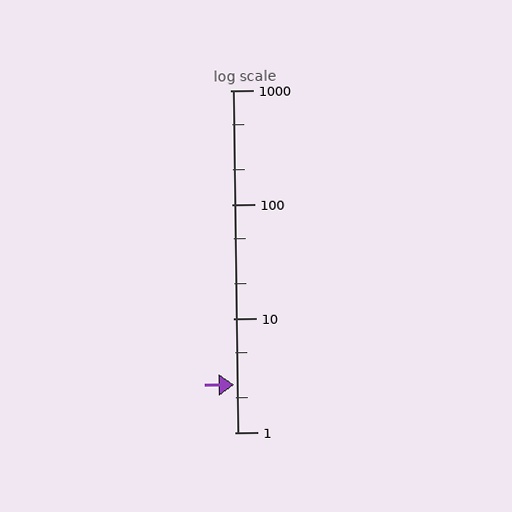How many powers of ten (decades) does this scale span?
The scale spans 3 decades, from 1 to 1000.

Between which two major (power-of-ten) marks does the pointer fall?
The pointer is between 1 and 10.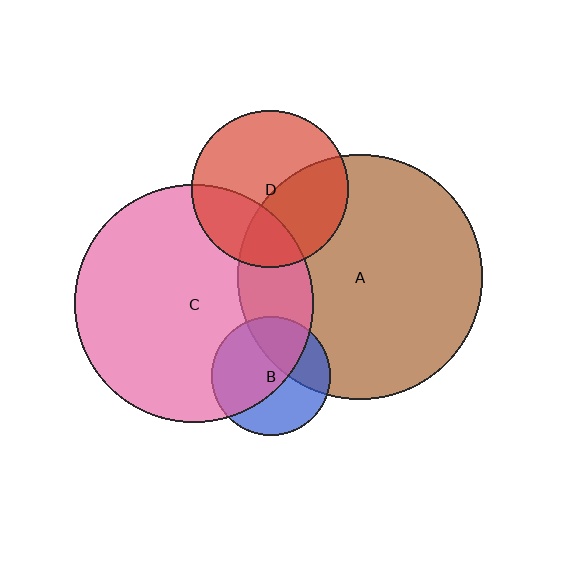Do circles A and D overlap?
Yes.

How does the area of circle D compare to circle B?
Approximately 1.7 times.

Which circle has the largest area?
Circle A (brown).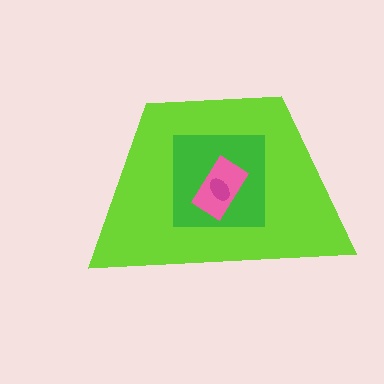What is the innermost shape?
The magenta ellipse.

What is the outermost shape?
The lime trapezoid.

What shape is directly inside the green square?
The pink rectangle.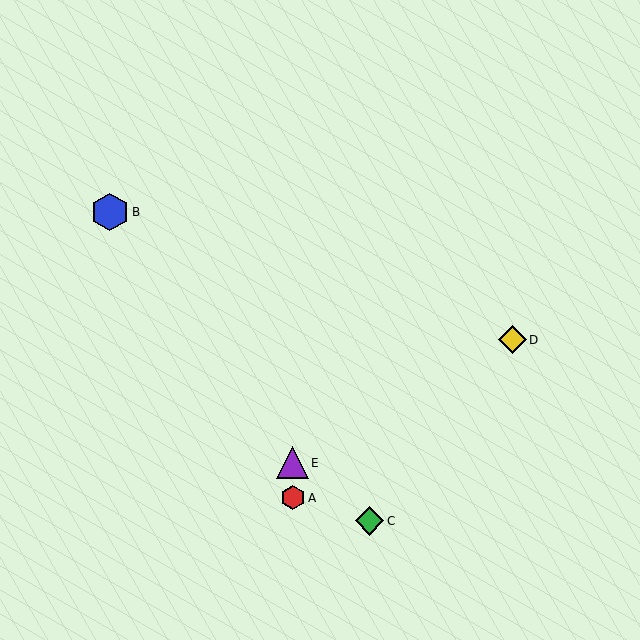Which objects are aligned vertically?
Objects A, E are aligned vertically.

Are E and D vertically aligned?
No, E is at x≈293 and D is at x≈512.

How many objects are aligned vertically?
2 objects (A, E) are aligned vertically.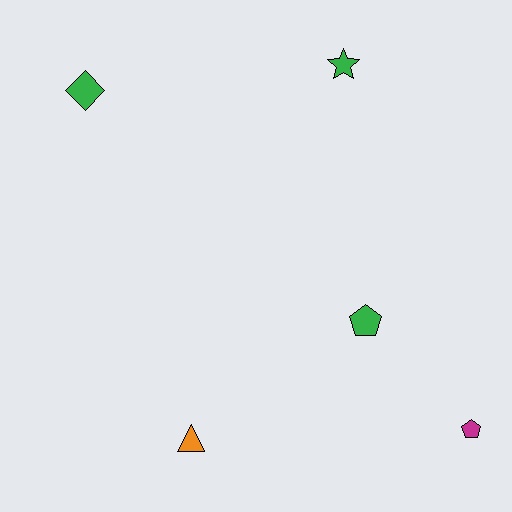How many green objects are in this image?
There are 3 green objects.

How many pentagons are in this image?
There are 2 pentagons.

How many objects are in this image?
There are 5 objects.